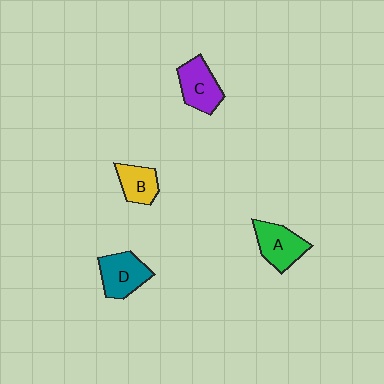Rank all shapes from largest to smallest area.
From largest to smallest: C (purple), D (teal), A (green), B (yellow).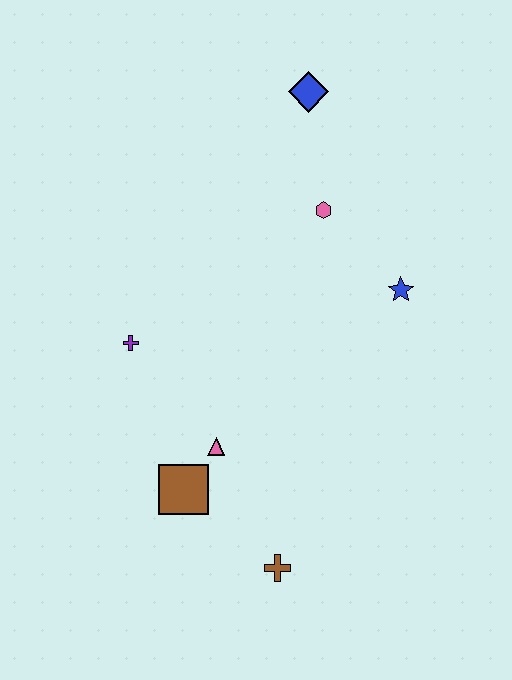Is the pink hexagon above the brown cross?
Yes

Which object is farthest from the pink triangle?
The blue diamond is farthest from the pink triangle.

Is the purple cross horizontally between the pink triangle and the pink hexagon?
No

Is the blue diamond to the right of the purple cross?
Yes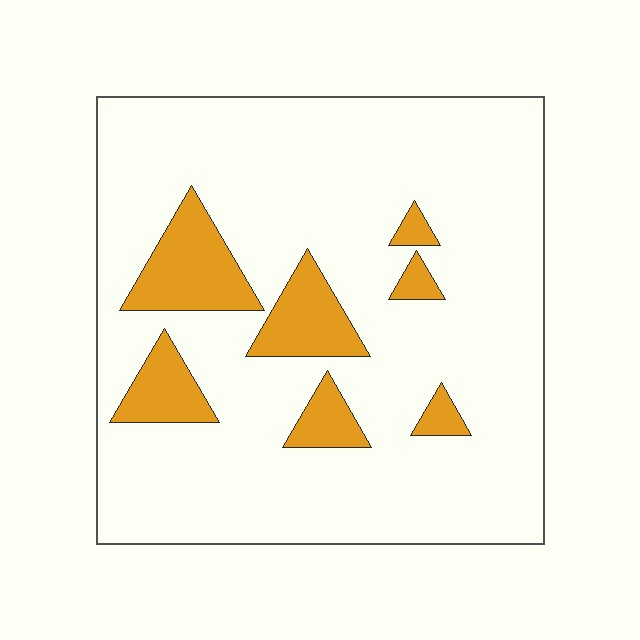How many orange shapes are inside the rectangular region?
7.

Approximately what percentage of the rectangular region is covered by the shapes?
Approximately 15%.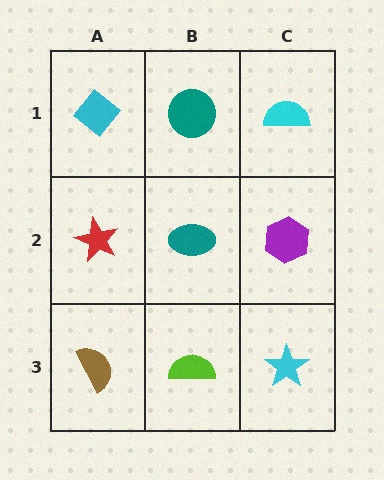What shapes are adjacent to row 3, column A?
A red star (row 2, column A), a lime semicircle (row 3, column B).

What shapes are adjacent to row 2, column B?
A teal circle (row 1, column B), a lime semicircle (row 3, column B), a red star (row 2, column A), a purple hexagon (row 2, column C).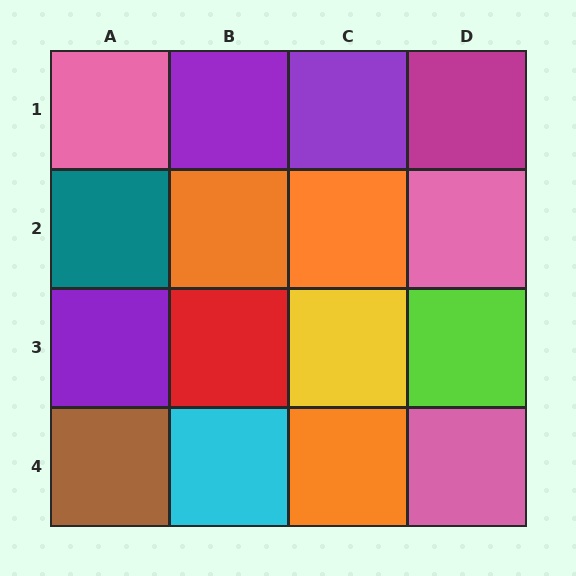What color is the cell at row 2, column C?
Orange.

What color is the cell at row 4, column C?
Orange.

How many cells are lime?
1 cell is lime.